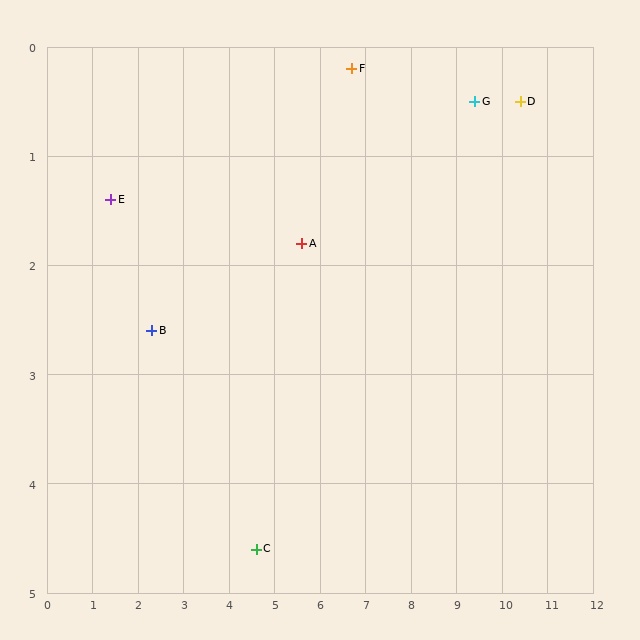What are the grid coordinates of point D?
Point D is at approximately (10.4, 0.5).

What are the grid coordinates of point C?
Point C is at approximately (4.6, 4.6).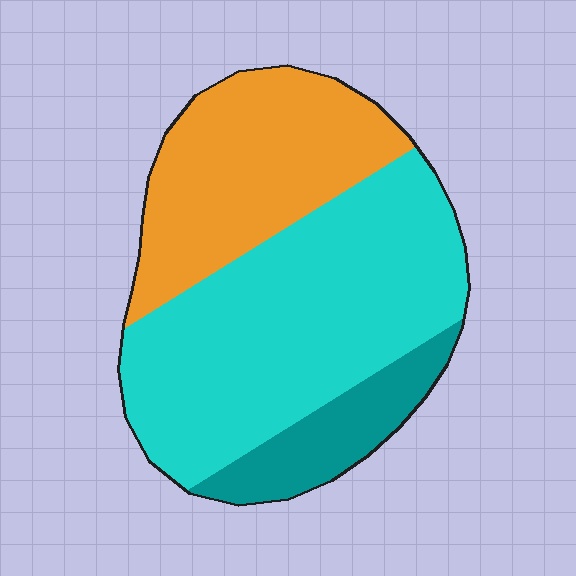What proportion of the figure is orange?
Orange covers roughly 35% of the figure.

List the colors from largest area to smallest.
From largest to smallest: cyan, orange, teal.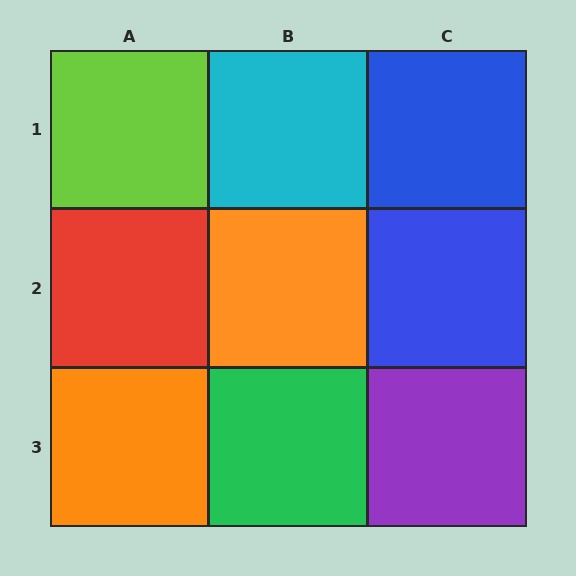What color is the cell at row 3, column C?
Purple.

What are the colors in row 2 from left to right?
Red, orange, blue.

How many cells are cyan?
1 cell is cyan.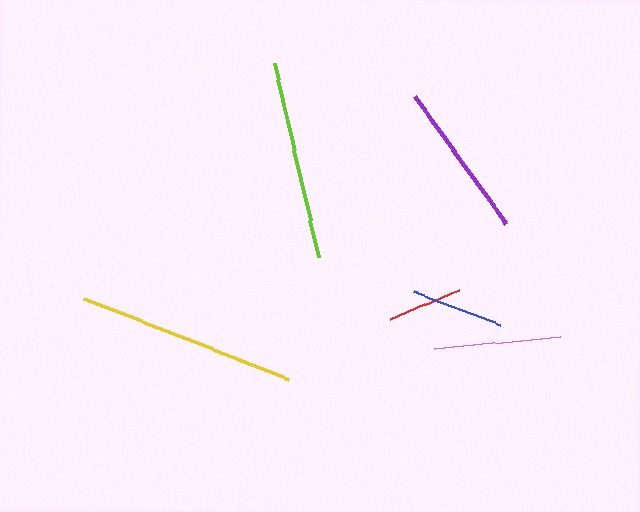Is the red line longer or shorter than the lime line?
The lime line is longer than the red line.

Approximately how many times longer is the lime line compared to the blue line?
The lime line is approximately 2.2 times the length of the blue line.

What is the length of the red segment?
The red segment is approximately 74 pixels long.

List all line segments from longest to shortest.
From longest to shortest: yellow, lime, purple, pink, blue, red.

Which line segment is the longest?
The yellow line is the longest at approximately 220 pixels.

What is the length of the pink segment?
The pink segment is approximately 127 pixels long.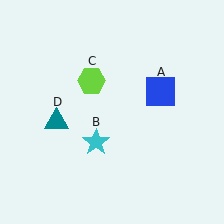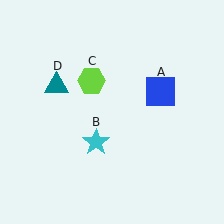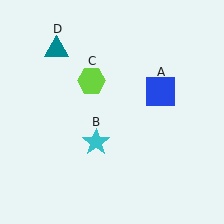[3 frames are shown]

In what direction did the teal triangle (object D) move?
The teal triangle (object D) moved up.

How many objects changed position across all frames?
1 object changed position: teal triangle (object D).